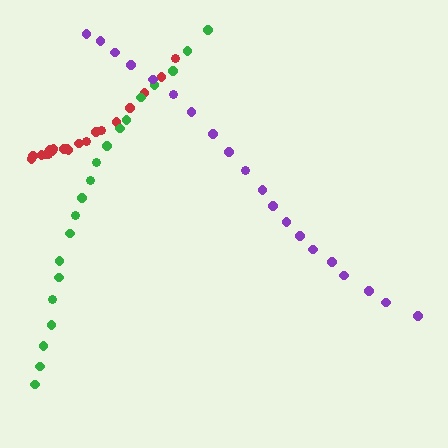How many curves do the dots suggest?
There are 3 distinct paths.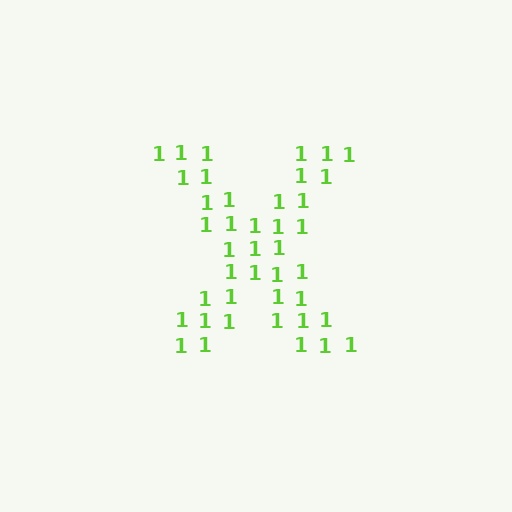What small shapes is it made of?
It is made of small digit 1's.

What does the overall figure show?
The overall figure shows the letter X.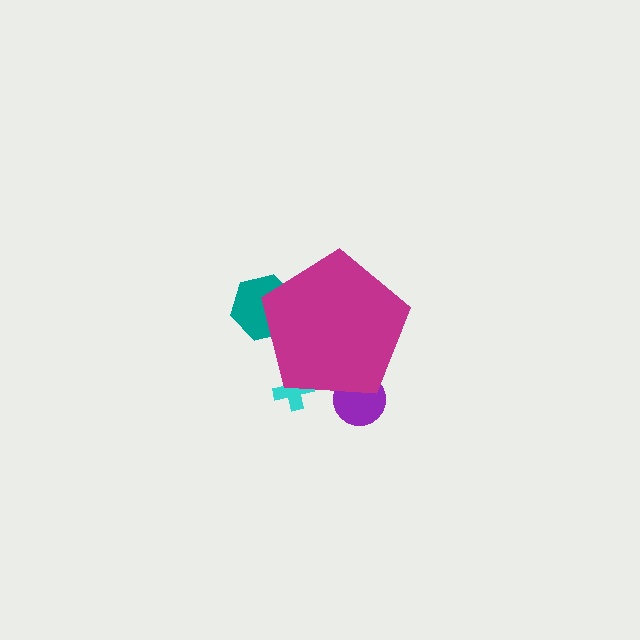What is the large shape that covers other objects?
A magenta pentagon.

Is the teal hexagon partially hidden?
Yes, the teal hexagon is partially hidden behind the magenta pentagon.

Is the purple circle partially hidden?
Yes, the purple circle is partially hidden behind the magenta pentagon.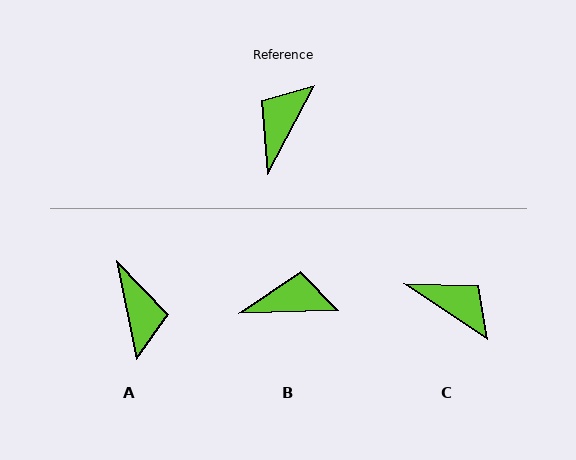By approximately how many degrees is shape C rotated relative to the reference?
Approximately 96 degrees clockwise.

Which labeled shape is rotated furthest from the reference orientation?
A, about 141 degrees away.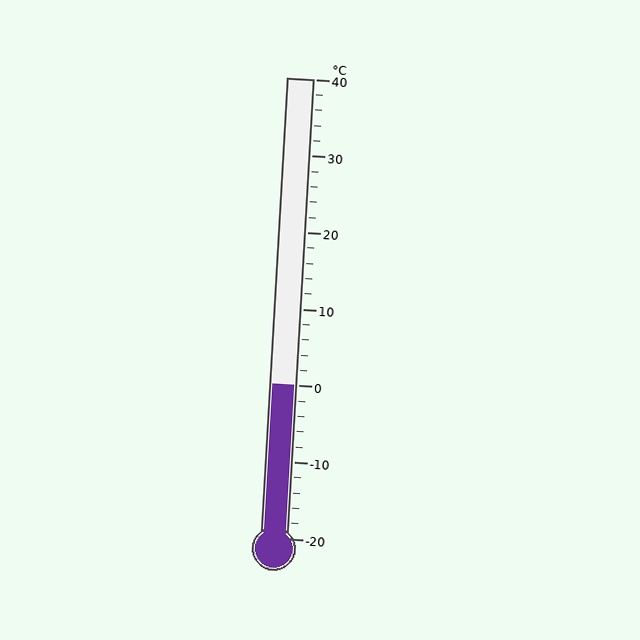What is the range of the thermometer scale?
The thermometer scale ranges from -20°C to 40°C.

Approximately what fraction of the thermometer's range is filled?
The thermometer is filled to approximately 35% of its range.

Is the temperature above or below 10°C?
The temperature is below 10°C.